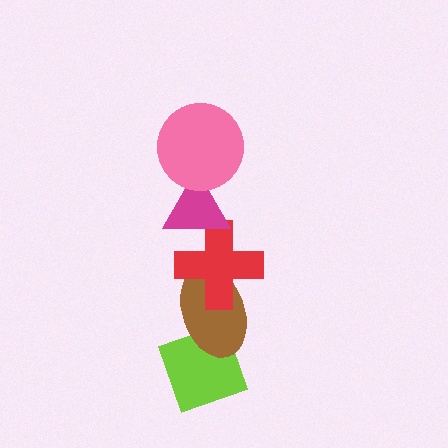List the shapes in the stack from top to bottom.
From top to bottom: the pink circle, the magenta triangle, the red cross, the brown ellipse, the lime diamond.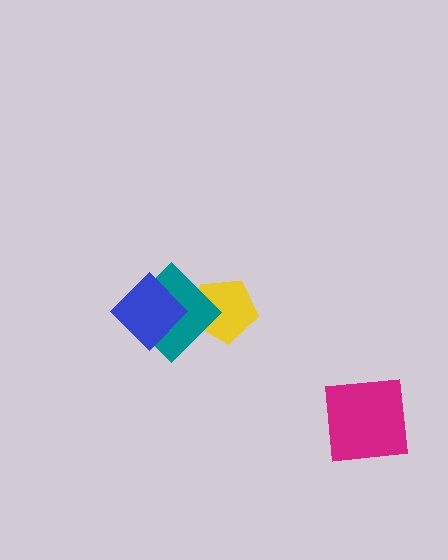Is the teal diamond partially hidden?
Yes, it is partially covered by another shape.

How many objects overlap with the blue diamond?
1 object overlaps with the blue diamond.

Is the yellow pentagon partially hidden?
Yes, it is partially covered by another shape.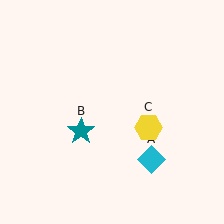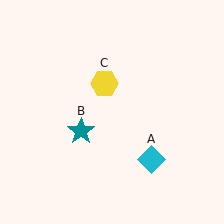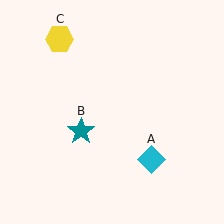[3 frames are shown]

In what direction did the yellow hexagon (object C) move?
The yellow hexagon (object C) moved up and to the left.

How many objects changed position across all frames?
1 object changed position: yellow hexagon (object C).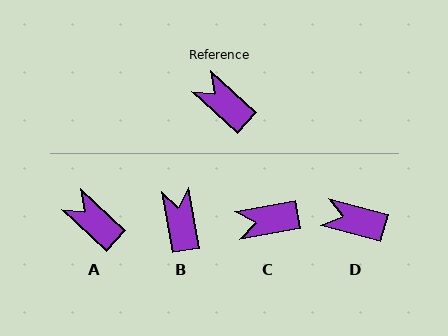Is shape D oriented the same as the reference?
No, it is off by about 28 degrees.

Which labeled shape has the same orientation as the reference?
A.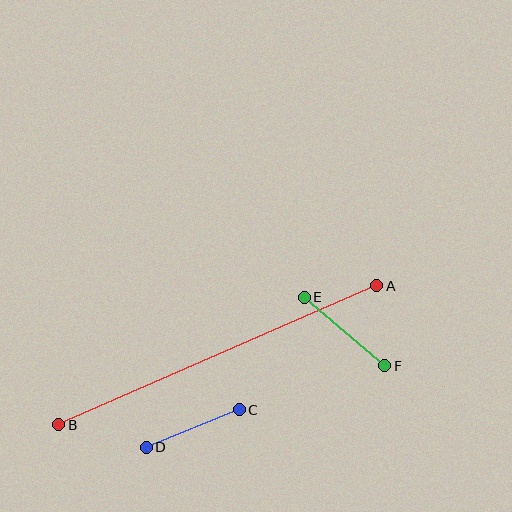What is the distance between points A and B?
The distance is approximately 347 pixels.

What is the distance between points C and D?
The distance is approximately 100 pixels.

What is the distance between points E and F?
The distance is approximately 106 pixels.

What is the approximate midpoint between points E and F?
The midpoint is at approximately (345, 331) pixels.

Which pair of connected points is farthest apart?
Points A and B are farthest apart.